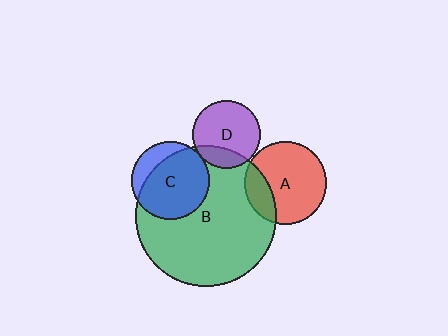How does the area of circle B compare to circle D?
Approximately 4.3 times.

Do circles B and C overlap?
Yes.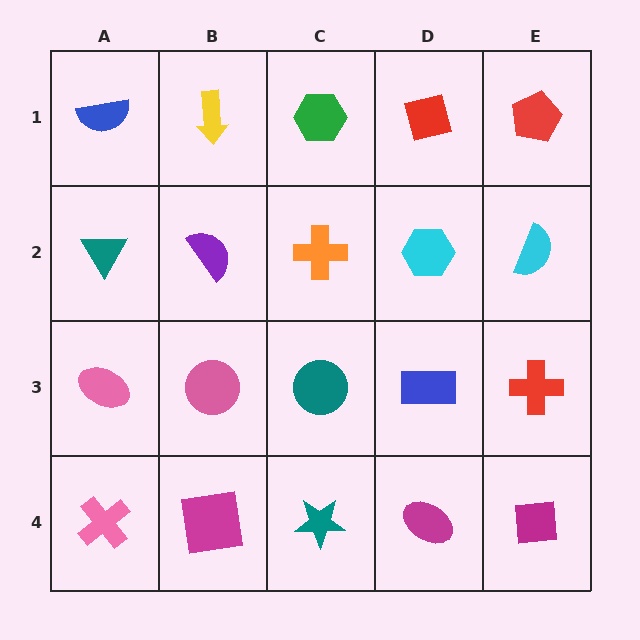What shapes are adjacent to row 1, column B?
A purple semicircle (row 2, column B), a blue semicircle (row 1, column A), a green hexagon (row 1, column C).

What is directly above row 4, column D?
A blue rectangle.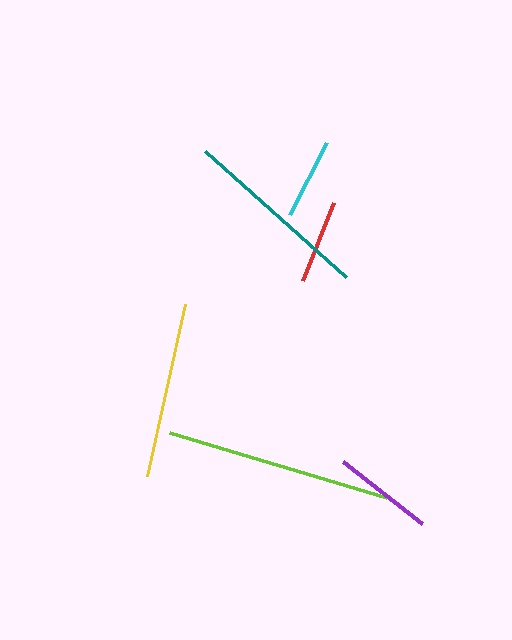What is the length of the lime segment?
The lime segment is approximately 227 pixels long.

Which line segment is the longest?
The lime line is the longest at approximately 227 pixels.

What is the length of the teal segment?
The teal segment is approximately 189 pixels long.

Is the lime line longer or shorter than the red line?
The lime line is longer than the red line.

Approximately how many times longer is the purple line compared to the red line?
The purple line is approximately 1.2 times the length of the red line.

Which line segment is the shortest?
The cyan line is the shortest at approximately 82 pixels.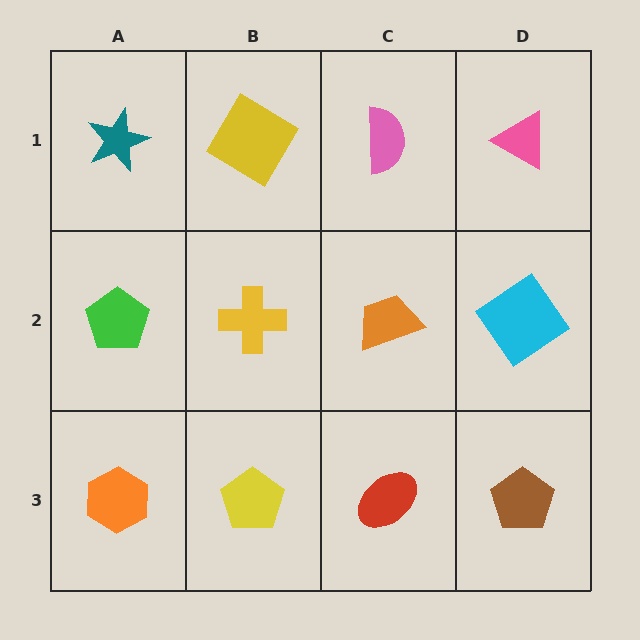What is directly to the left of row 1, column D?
A pink semicircle.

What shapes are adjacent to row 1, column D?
A cyan diamond (row 2, column D), a pink semicircle (row 1, column C).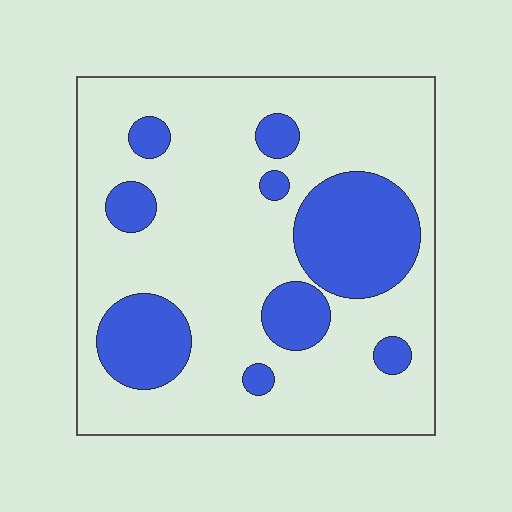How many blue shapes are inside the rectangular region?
9.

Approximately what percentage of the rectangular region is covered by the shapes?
Approximately 25%.